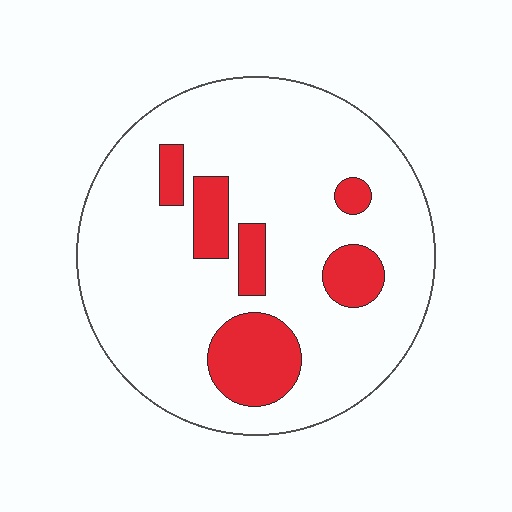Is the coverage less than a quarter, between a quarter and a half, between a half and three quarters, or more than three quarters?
Less than a quarter.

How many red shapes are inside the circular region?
6.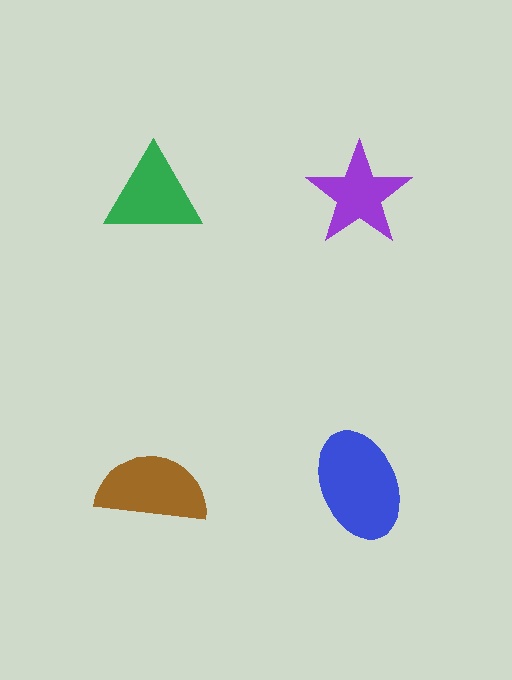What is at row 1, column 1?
A green triangle.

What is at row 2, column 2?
A blue ellipse.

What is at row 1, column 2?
A purple star.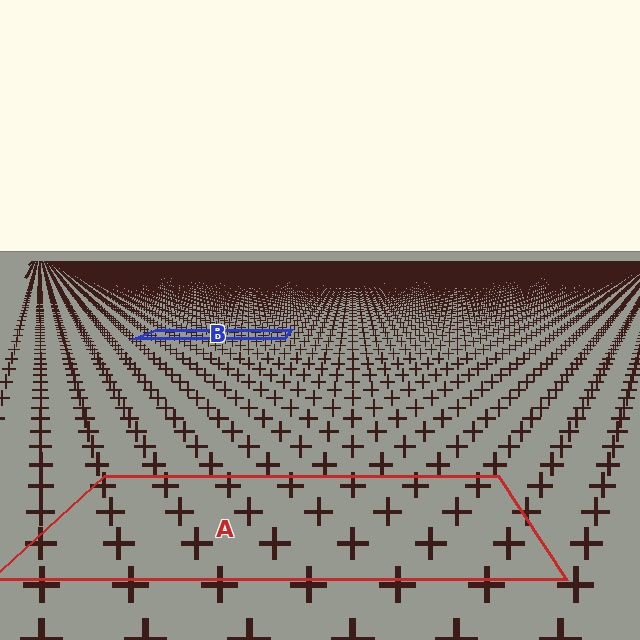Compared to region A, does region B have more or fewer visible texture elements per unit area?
Region B has more texture elements per unit area — they are packed more densely because it is farther away.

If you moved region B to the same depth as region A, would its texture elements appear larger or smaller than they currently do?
They would appear larger. At a closer depth, the same texture elements are projected at a bigger on-screen size.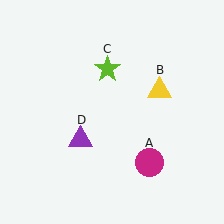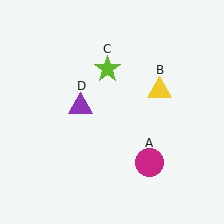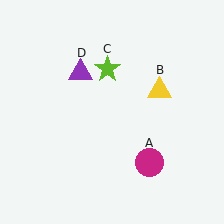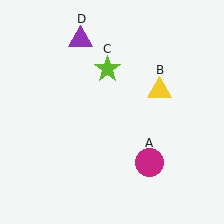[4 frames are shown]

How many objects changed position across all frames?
1 object changed position: purple triangle (object D).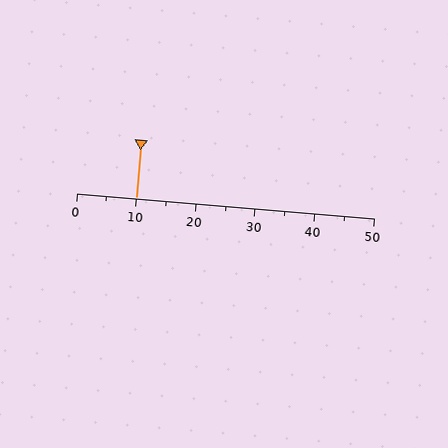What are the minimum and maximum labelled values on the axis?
The axis runs from 0 to 50.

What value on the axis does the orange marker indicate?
The marker indicates approximately 10.